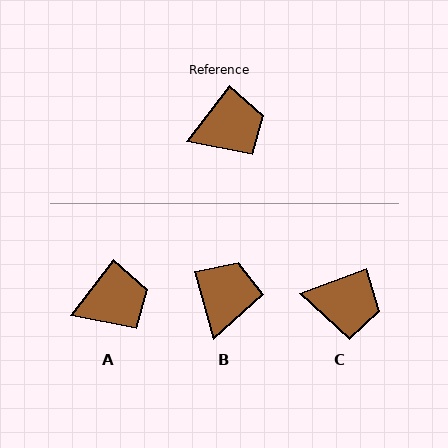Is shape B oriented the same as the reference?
No, it is off by about 53 degrees.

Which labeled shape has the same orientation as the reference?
A.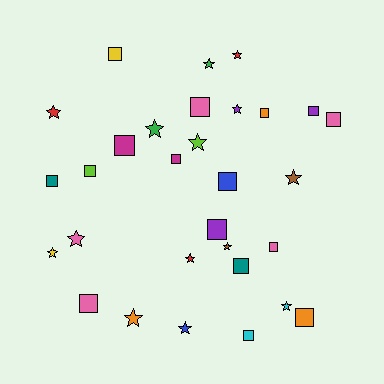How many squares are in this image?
There are 16 squares.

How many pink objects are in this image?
There are 5 pink objects.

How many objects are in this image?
There are 30 objects.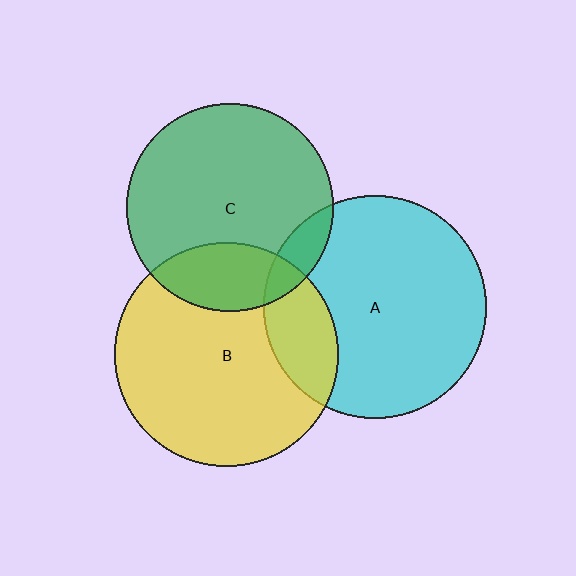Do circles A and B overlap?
Yes.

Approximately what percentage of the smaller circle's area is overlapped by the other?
Approximately 20%.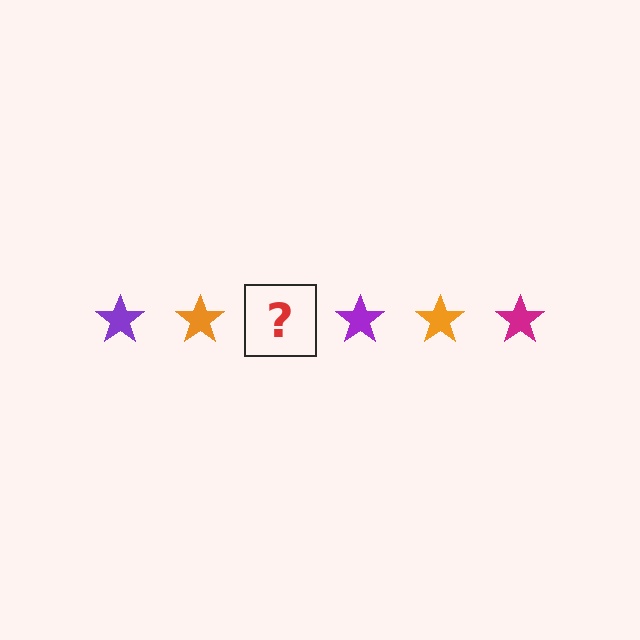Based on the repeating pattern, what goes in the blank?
The blank should be a magenta star.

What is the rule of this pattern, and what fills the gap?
The rule is that the pattern cycles through purple, orange, magenta stars. The gap should be filled with a magenta star.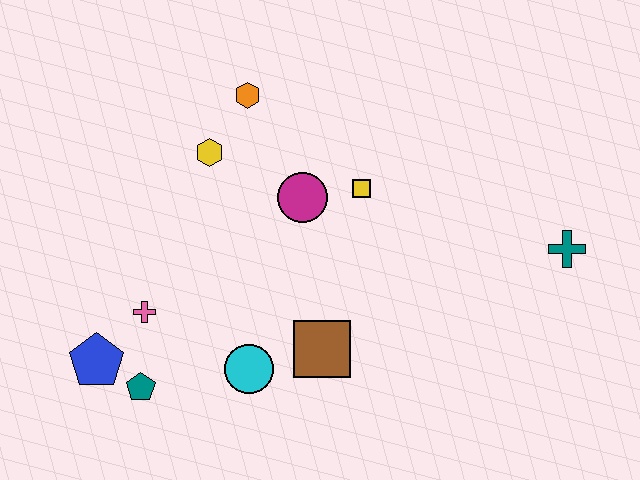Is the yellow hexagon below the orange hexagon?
Yes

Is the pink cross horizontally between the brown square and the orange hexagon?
No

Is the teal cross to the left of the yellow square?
No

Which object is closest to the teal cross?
The yellow square is closest to the teal cross.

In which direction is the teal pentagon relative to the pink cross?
The teal pentagon is below the pink cross.